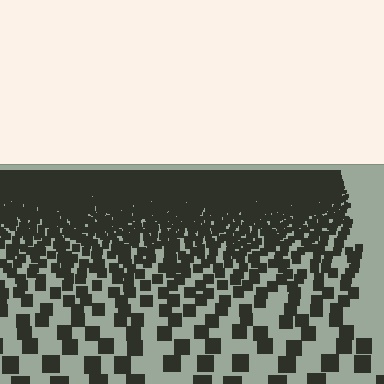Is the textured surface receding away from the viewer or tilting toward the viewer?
The surface is receding away from the viewer. Texture elements get smaller and denser toward the top.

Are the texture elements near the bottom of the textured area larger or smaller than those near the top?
Larger. Near the bottom, elements are closer to the viewer and appear at a bigger on-screen size.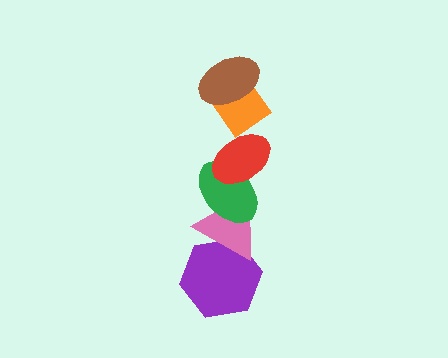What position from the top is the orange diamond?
The orange diamond is 2nd from the top.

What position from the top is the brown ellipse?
The brown ellipse is 1st from the top.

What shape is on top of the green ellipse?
The red ellipse is on top of the green ellipse.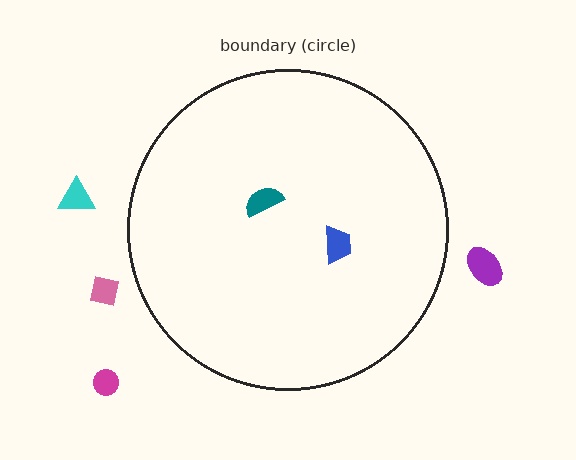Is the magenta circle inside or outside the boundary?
Outside.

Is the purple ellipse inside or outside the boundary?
Outside.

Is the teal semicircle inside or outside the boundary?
Inside.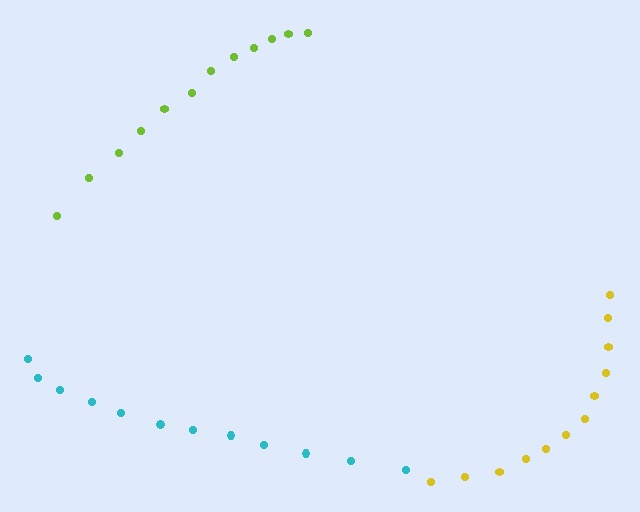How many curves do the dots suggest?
There are 3 distinct paths.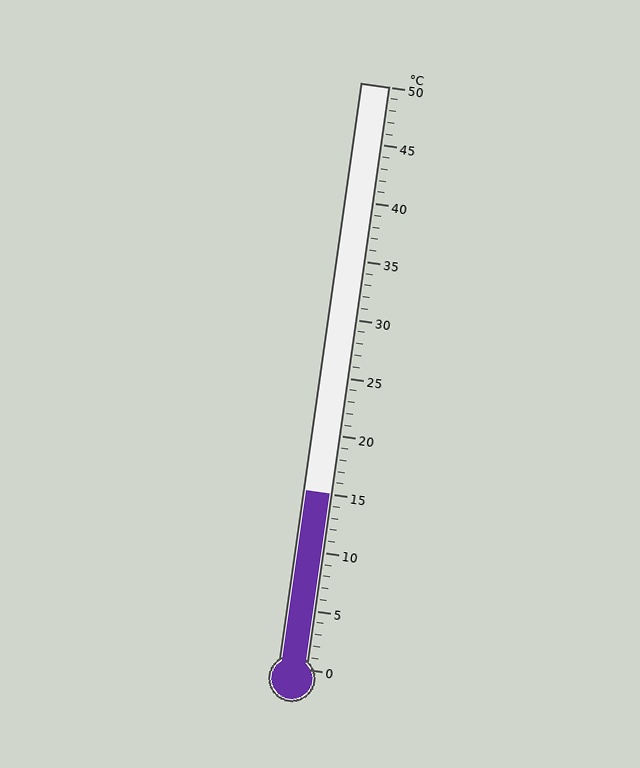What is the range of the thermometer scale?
The thermometer scale ranges from 0°C to 50°C.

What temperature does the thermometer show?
The thermometer shows approximately 15°C.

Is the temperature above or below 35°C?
The temperature is below 35°C.